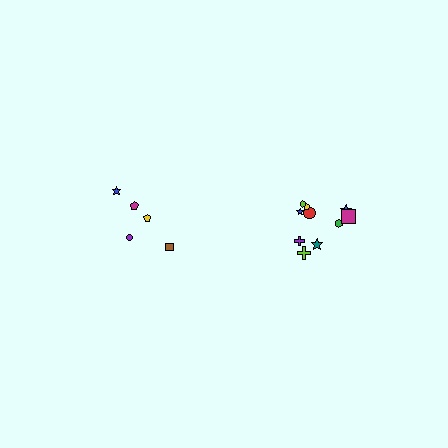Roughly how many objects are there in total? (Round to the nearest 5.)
Roughly 15 objects in total.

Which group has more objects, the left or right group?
The right group.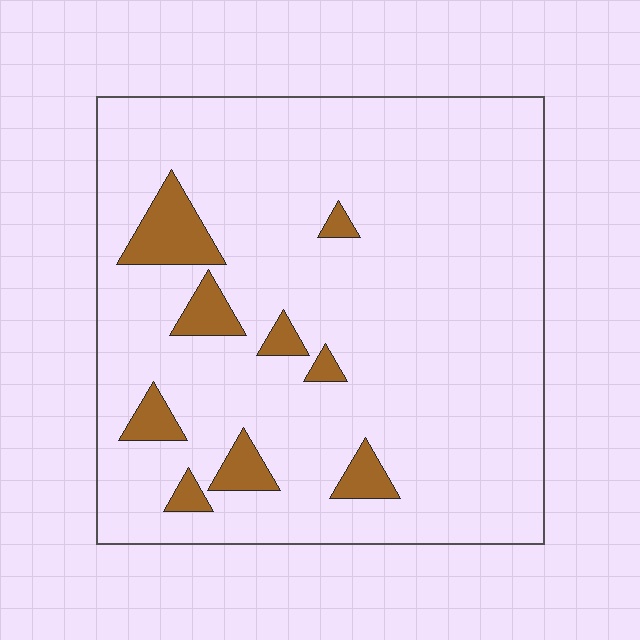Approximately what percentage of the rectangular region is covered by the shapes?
Approximately 10%.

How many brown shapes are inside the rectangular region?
9.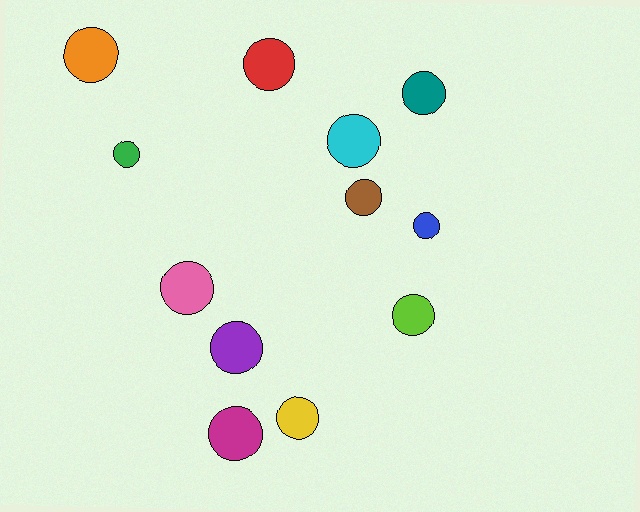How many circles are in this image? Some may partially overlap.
There are 12 circles.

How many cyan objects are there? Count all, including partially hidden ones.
There is 1 cyan object.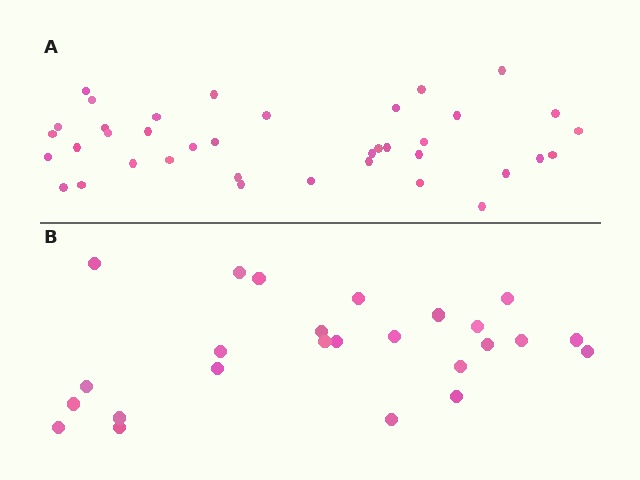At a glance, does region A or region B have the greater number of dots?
Region A (the top region) has more dots.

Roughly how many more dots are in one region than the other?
Region A has approximately 15 more dots than region B.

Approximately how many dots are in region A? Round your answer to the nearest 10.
About 40 dots. (The exact count is 38, which rounds to 40.)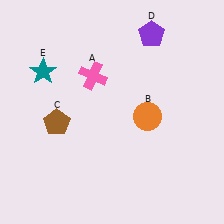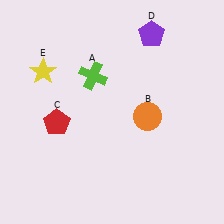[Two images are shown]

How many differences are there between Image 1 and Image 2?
There are 3 differences between the two images.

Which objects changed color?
A changed from pink to lime. C changed from brown to red. E changed from teal to yellow.